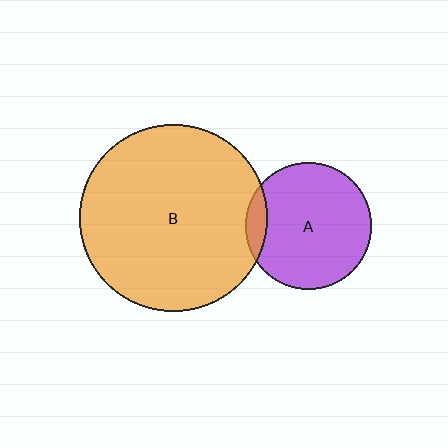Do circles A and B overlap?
Yes.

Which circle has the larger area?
Circle B (orange).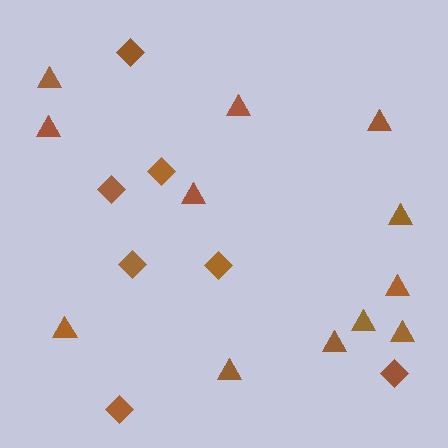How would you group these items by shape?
There are 2 groups: one group of triangles (12) and one group of diamonds (7).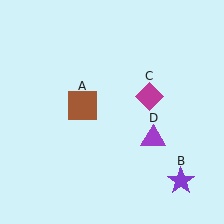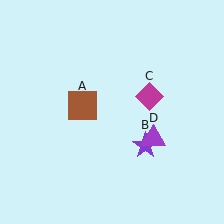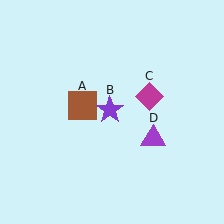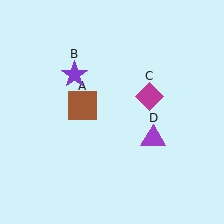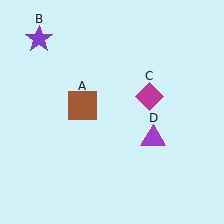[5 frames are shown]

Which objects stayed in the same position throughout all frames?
Brown square (object A) and magenta diamond (object C) and purple triangle (object D) remained stationary.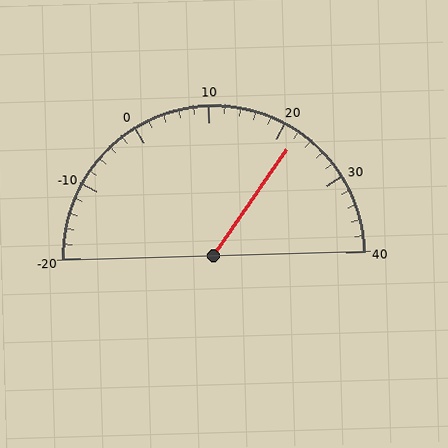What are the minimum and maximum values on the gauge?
The gauge ranges from -20 to 40.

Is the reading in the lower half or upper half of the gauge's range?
The reading is in the upper half of the range (-20 to 40).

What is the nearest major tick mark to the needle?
The nearest major tick mark is 20.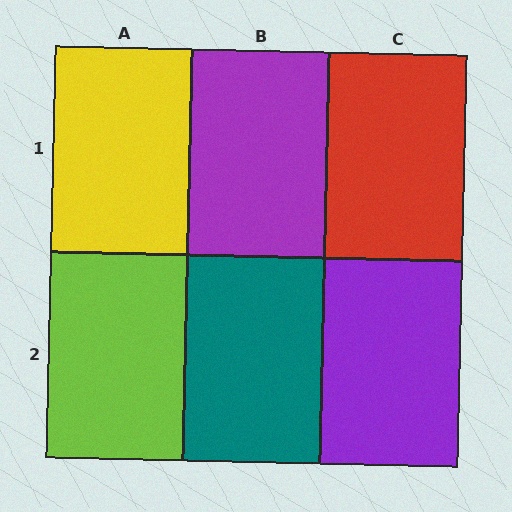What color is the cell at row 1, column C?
Red.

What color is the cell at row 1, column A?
Yellow.